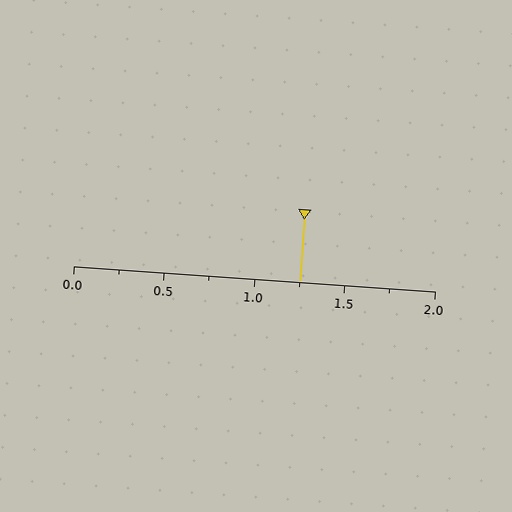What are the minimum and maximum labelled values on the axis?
The axis runs from 0.0 to 2.0.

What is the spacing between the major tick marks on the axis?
The major ticks are spaced 0.5 apart.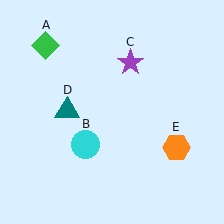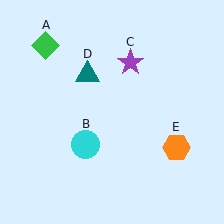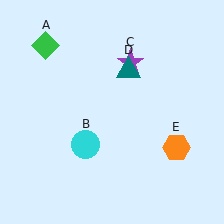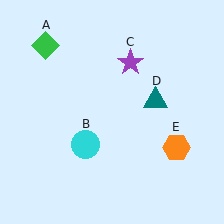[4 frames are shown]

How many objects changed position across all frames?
1 object changed position: teal triangle (object D).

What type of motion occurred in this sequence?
The teal triangle (object D) rotated clockwise around the center of the scene.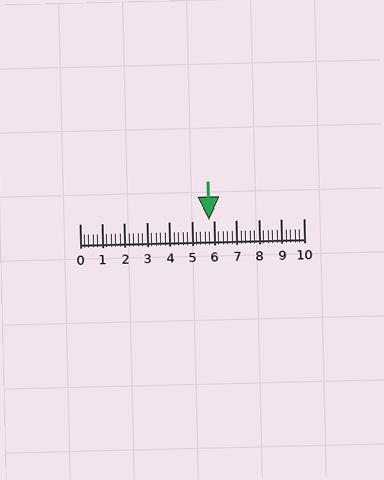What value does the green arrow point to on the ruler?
The green arrow points to approximately 5.8.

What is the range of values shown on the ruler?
The ruler shows values from 0 to 10.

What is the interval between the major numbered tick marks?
The major tick marks are spaced 1 units apart.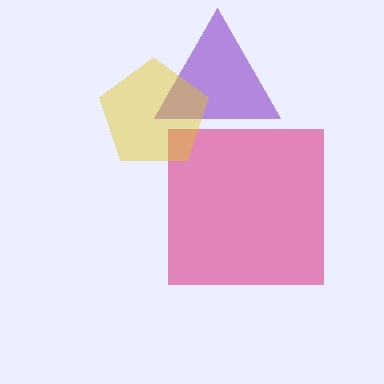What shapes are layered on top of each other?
The layered shapes are: a magenta square, a purple triangle, a yellow pentagon.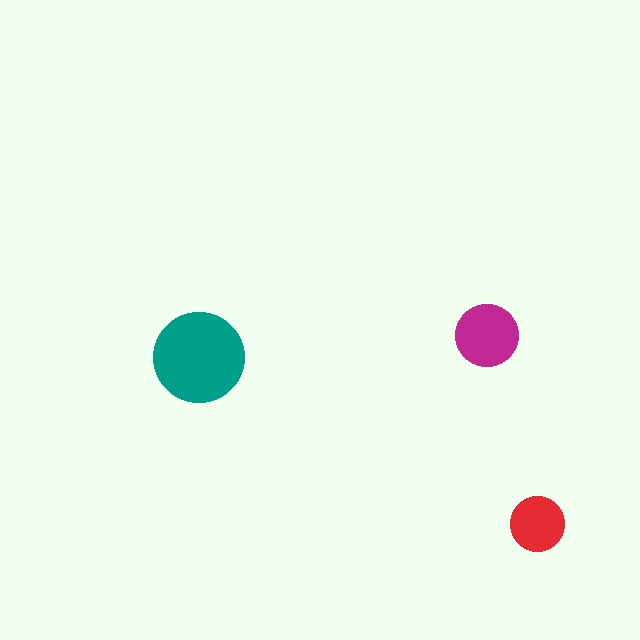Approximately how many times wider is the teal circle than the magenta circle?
About 1.5 times wider.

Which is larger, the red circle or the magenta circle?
The magenta one.